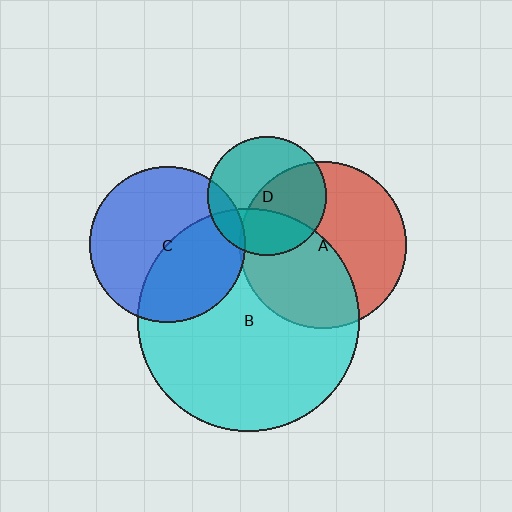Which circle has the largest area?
Circle B (cyan).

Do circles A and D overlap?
Yes.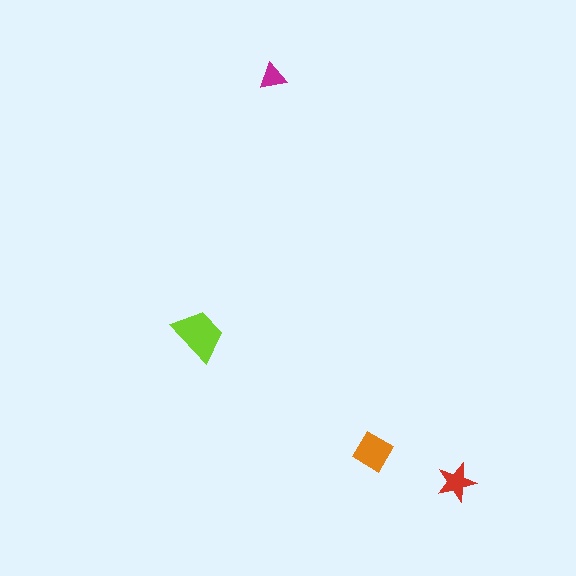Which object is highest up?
The magenta triangle is topmost.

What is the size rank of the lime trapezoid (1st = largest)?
1st.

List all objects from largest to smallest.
The lime trapezoid, the orange diamond, the red star, the magenta triangle.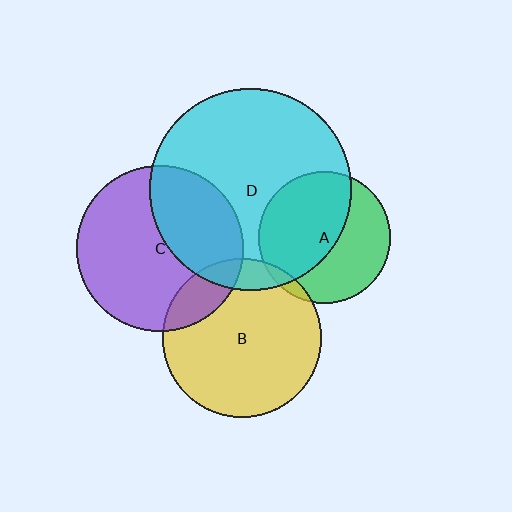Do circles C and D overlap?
Yes.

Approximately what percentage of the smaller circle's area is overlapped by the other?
Approximately 35%.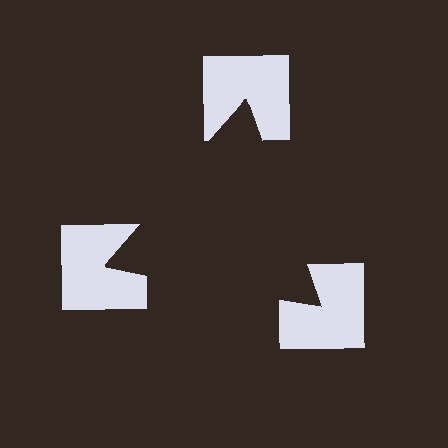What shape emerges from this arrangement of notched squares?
An illusory triangle — its edges are inferred from the aligned wedge cuts in the notched squares, not physically drawn.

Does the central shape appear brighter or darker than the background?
It typically appears slightly darker than the background, even though no actual brightness change is drawn.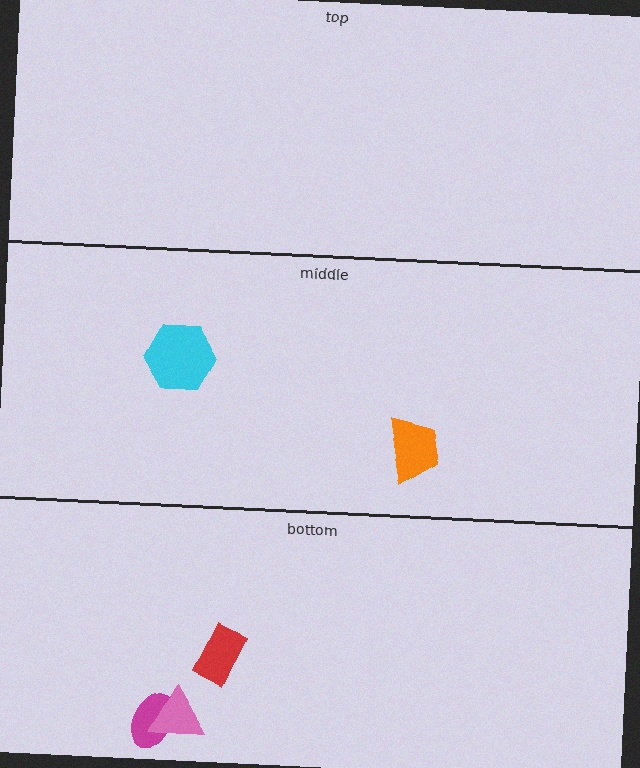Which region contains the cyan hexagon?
The middle region.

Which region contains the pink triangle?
The bottom region.